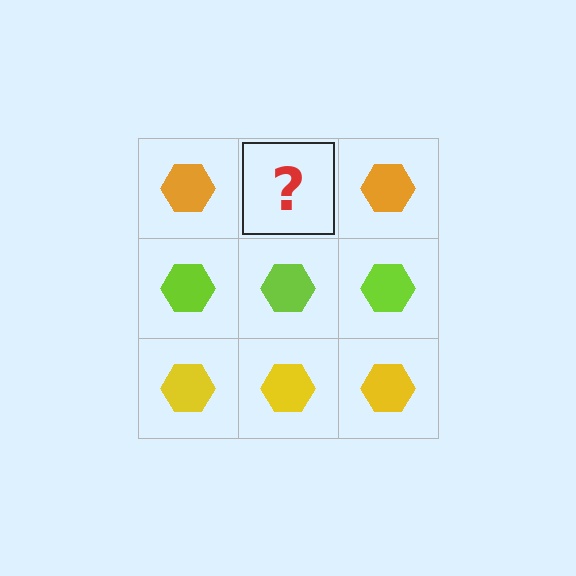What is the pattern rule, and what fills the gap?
The rule is that each row has a consistent color. The gap should be filled with an orange hexagon.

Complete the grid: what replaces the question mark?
The question mark should be replaced with an orange hexagon.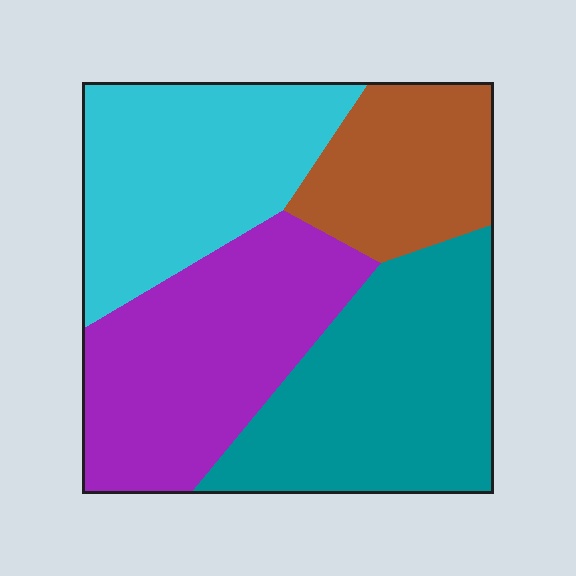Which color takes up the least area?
Brown, at roughly 15%.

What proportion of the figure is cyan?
Cyan covers 26% of the figure.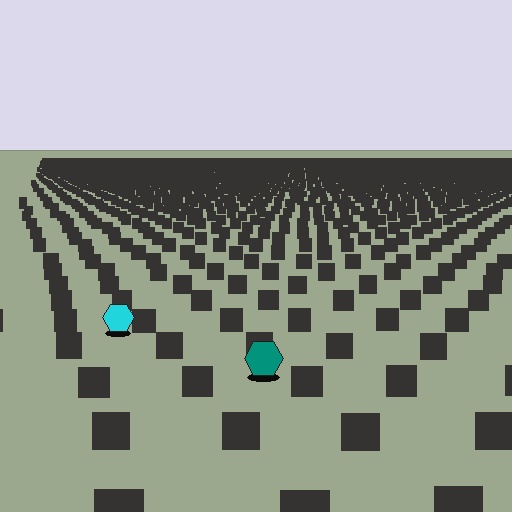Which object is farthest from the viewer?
The cyan hexagon is farthest from the viewer. It appears smaller and the ground texture around it is denser.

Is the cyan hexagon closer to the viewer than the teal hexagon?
No. The teal hexagon is closer — you can tell from the texture gradient: the ground texture is coarser near it.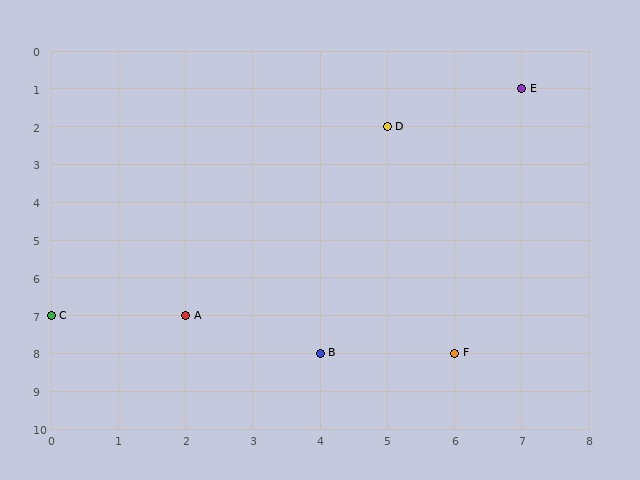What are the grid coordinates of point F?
Point F is at grid coordinates (6, 8).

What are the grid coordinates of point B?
Point B is at grid coordinates (4, 8).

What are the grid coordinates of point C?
Point C is at grid coordinates (0, 7).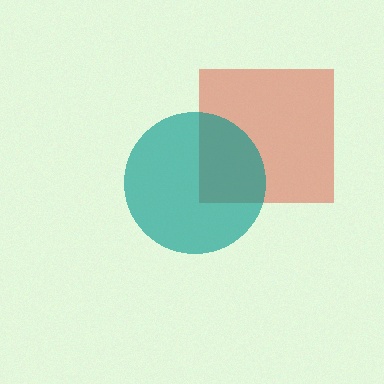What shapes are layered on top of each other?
The layered shapes are: a red square, a teal circle.